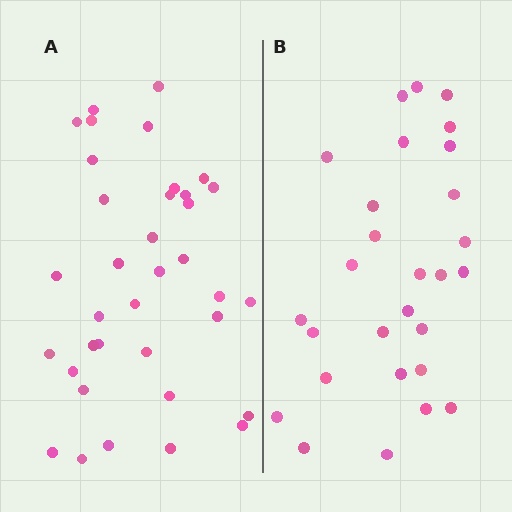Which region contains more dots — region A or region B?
Region A (the left region) has more dots.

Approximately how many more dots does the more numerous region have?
Region A has roughly 8 or so more dots than region B.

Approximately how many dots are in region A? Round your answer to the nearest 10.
About 40 dots. (The exact count is 36, which rounds to 40.)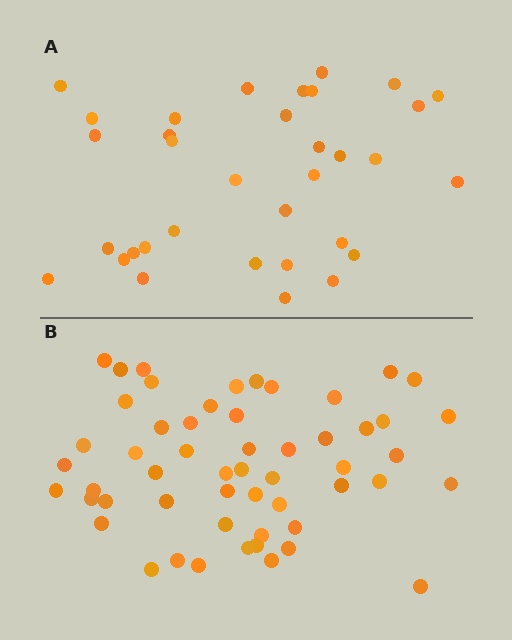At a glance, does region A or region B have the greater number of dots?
Region B (the bottom region) has more dots.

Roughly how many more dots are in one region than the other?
Region B has approximately 20 more dots than region A.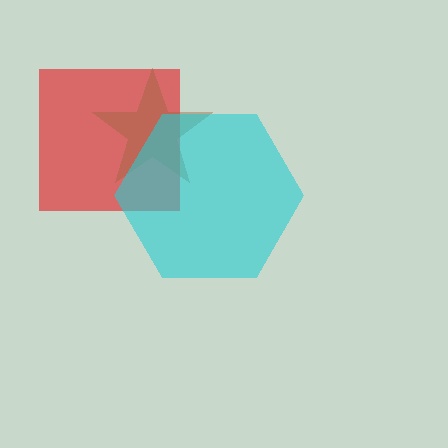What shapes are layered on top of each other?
The layered shapes are: a red square, a brown star, a cyan hexagon.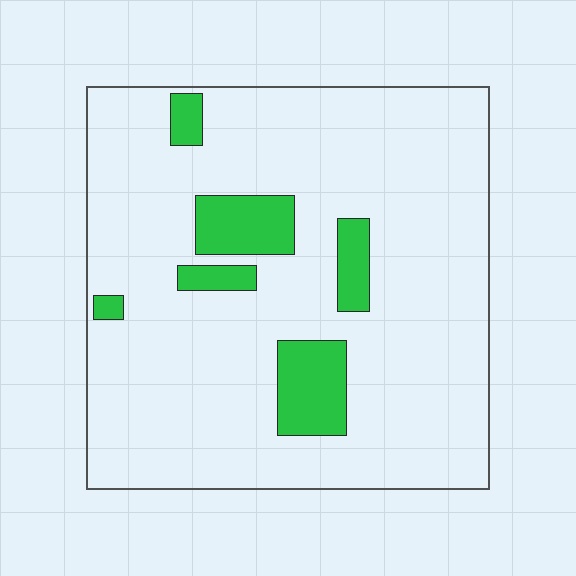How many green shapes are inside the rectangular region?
6.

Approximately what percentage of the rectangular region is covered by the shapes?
Approximately 15%.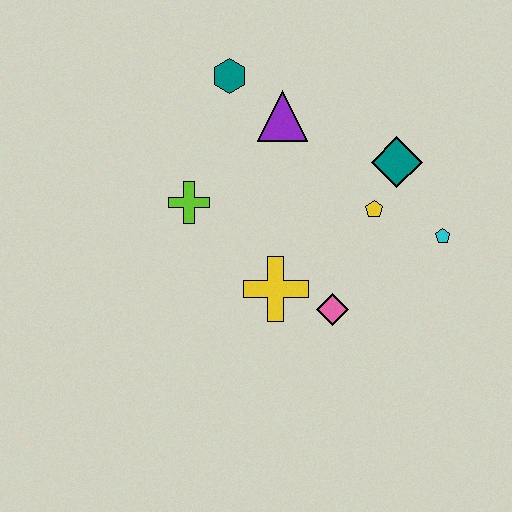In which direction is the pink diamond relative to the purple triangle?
The pink diamond is below the purple triangle.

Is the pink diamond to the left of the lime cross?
No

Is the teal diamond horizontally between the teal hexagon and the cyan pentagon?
Yes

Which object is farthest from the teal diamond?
The lime cross is farthest from the teal diamond.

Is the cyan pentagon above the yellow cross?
Yes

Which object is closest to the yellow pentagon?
The teal diamond is closest to the yellow pentagon.